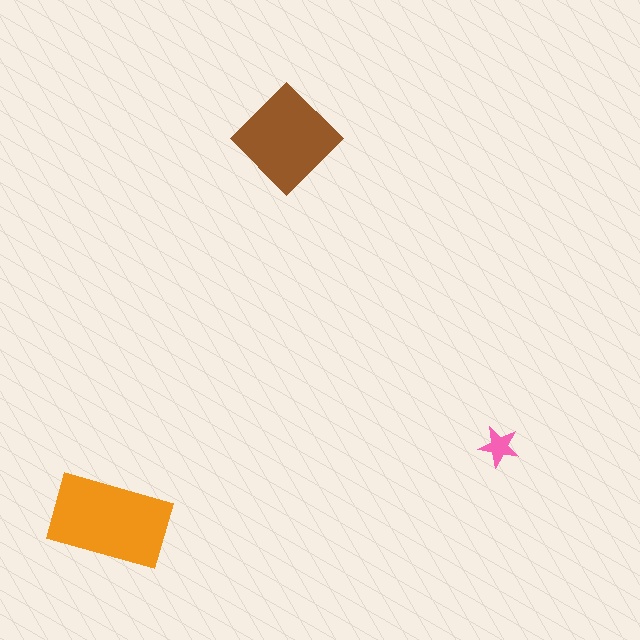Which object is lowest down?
The orange rectangle is bottommost.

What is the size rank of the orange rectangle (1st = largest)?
1st.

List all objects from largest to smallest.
The orange rectangle, the brown diamond, the pink star.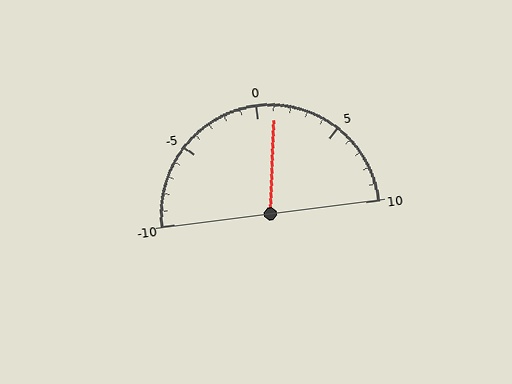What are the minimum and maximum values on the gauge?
The gauge ranges from -10 to 10.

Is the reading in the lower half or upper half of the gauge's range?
The reading is in the upper half of the range (-10 to 10).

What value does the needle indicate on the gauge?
The needle indicates approximately 1.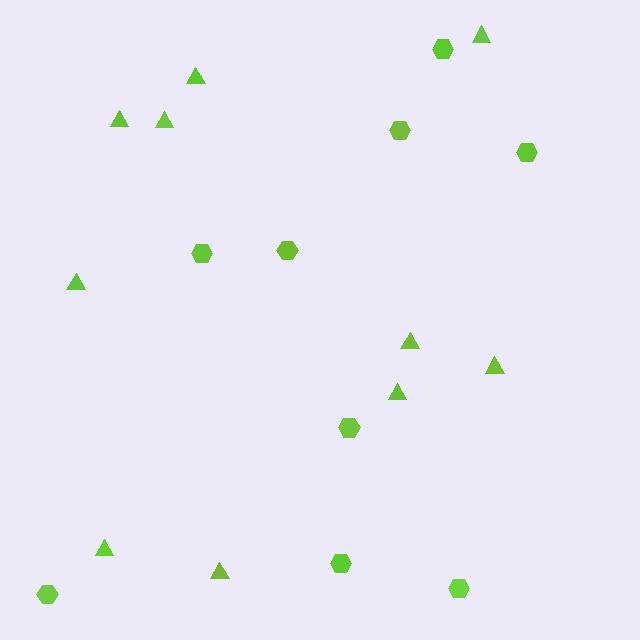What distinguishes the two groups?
There are 2 groups: one group of triangles (10) and one group of hexagons (9).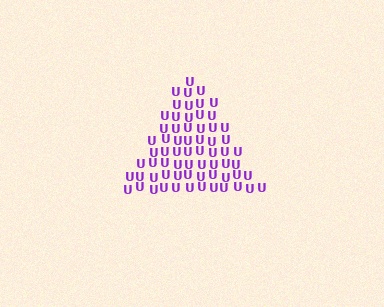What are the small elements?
The small elements are letter U's.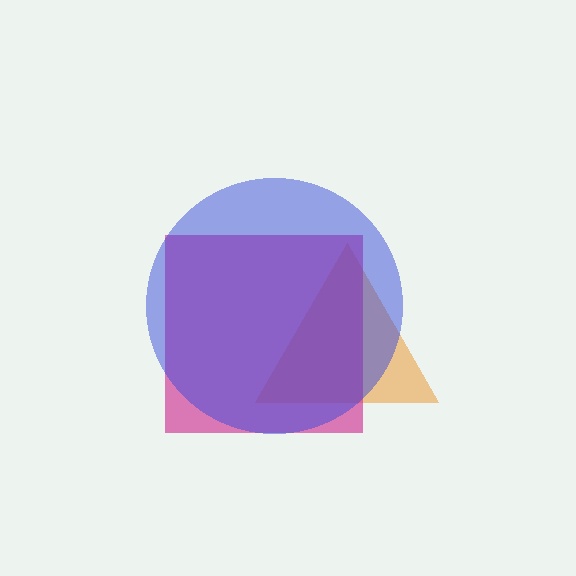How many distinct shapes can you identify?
There are 3 distinct shapes: an orange triangle, a magenta square, a blue circle.